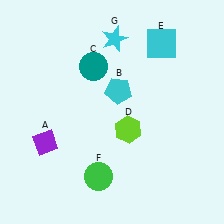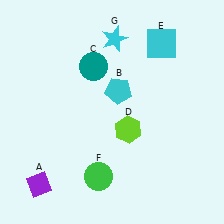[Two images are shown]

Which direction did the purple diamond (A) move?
The purple diamond (A) moved down.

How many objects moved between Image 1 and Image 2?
1 object moved between the two images.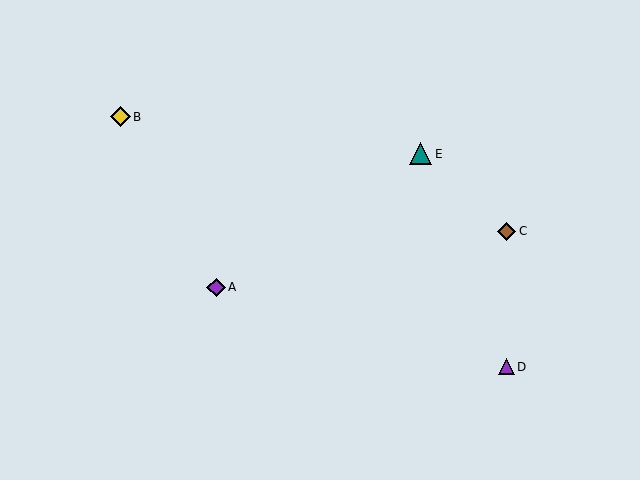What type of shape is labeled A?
Shape A is a purple diamond.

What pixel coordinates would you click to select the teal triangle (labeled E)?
Click at (421, 154) to select the teal triangle E.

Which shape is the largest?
The teal triangle (labeled E) is the largest.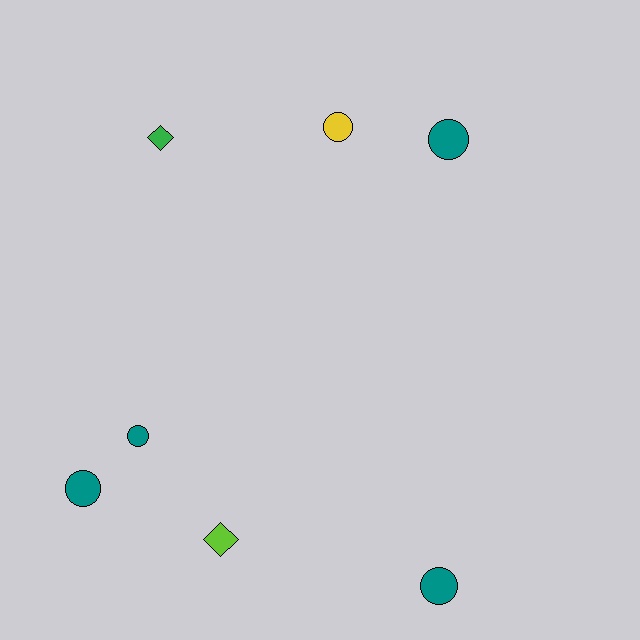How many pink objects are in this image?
There are no pink objects.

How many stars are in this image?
There are no stars.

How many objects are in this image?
There are 7 objects.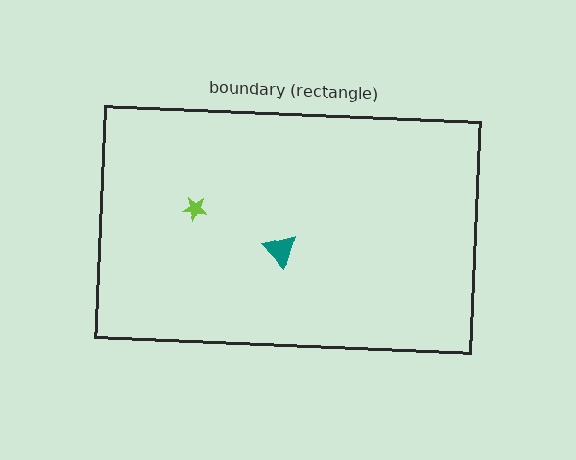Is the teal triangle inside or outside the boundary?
Inside.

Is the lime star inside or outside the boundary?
Inside.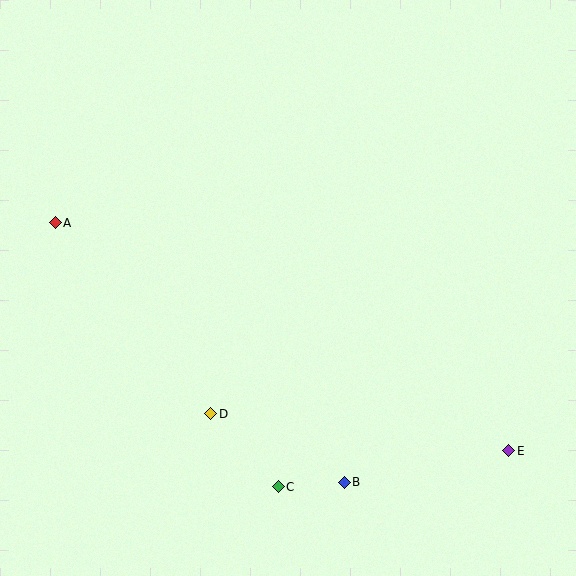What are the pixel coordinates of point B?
Point B is at (344, 482).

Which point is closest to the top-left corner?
Point A is closest to the top-left corner.